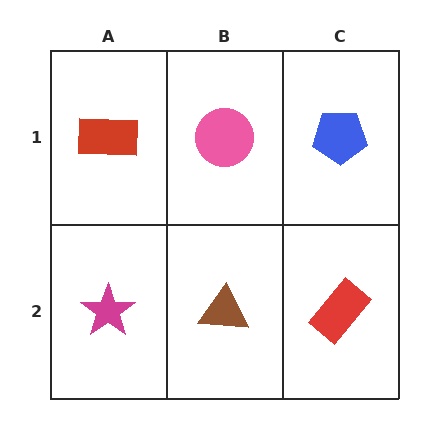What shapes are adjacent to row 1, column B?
A brown triangle (row 2, column B), a red rectangle (row 1, column A), a blue pentagon (row 1, column C).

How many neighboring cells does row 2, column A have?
2.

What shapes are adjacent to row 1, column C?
A red rectangle (row 2, column C), a pink circle (row 1, column B).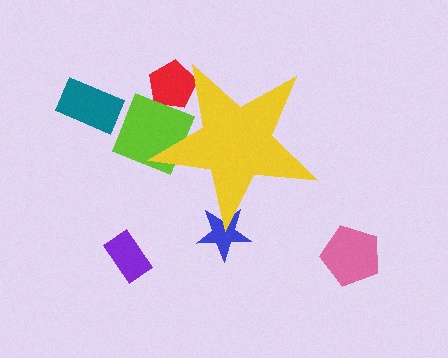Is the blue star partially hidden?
Yes, the blue star is partially hidden behind the yellow star.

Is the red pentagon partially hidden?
Yes, the red pentagon is partially hidden behind the yellow star.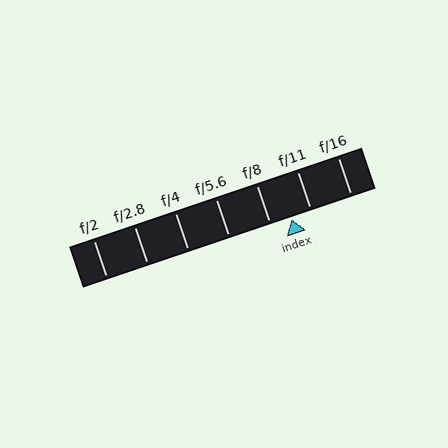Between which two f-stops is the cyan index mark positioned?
The index mark is between f/8 and f/11.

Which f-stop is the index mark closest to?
The index mark is closest to f/11.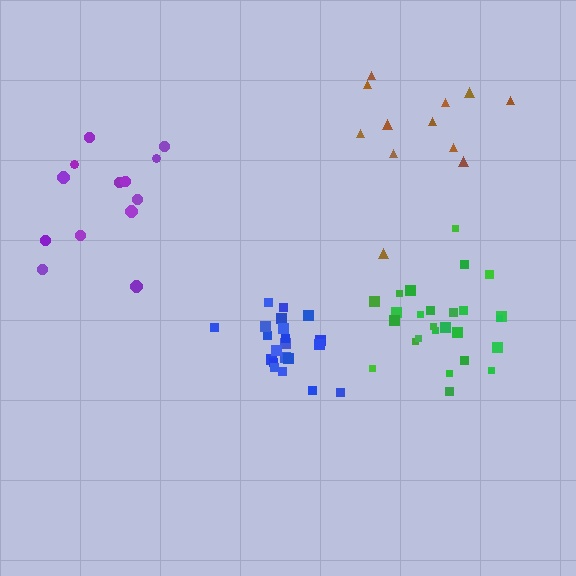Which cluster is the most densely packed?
Blue.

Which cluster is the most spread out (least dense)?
Brown.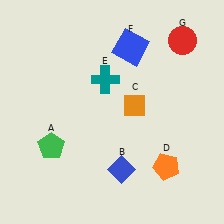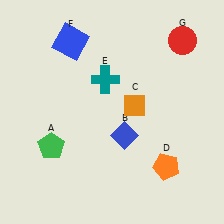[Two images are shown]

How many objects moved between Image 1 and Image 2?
2 objects moved between the two images.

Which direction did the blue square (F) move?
The blue square (F) moved left.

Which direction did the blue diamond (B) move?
The blue diamond (B) moved up.